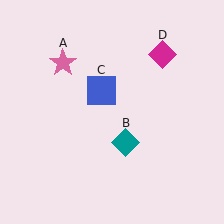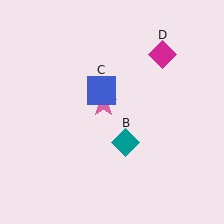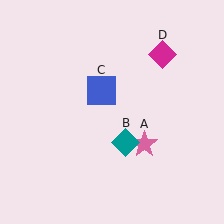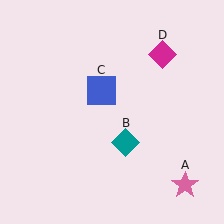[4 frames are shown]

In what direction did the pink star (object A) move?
The pink star (object A) moved down and to the right.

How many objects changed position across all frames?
1 object changed position: pink star (object A).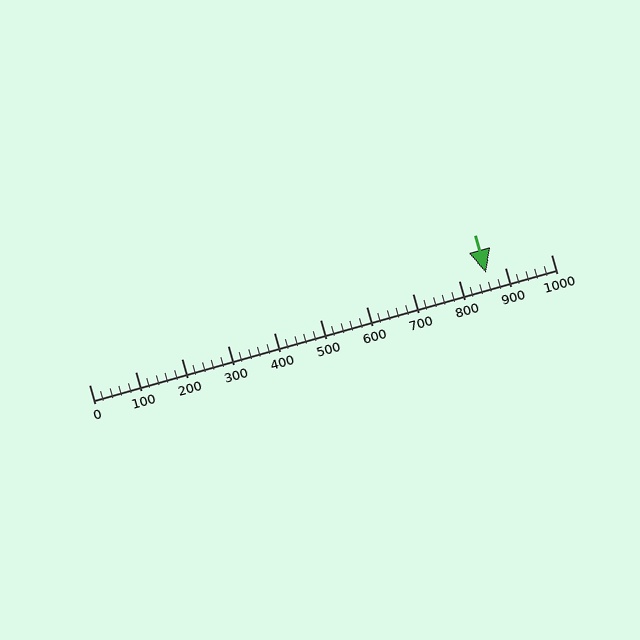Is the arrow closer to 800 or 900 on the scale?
The arrow is closer to 900.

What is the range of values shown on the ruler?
The ruler shows values from 0 to 1000.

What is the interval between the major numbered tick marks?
The major tick marks are spaced 100 units apart.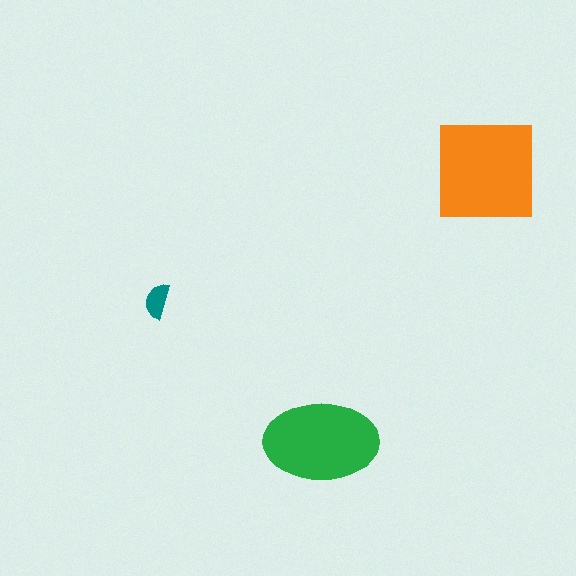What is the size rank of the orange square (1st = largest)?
1st.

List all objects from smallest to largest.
The teal semicircle, the green ellipse, the orange square.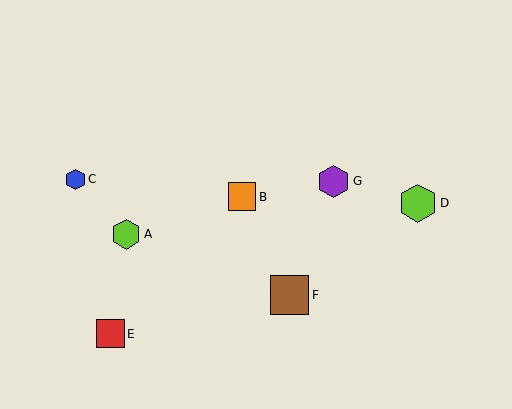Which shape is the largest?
The brown square (labeled F) is the largest.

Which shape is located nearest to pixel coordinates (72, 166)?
The blue hexagon (labeled C) at (75, 179) is nearest to that location.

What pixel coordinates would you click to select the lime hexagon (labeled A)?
Click at (126, 234) to select the lime hexagon A.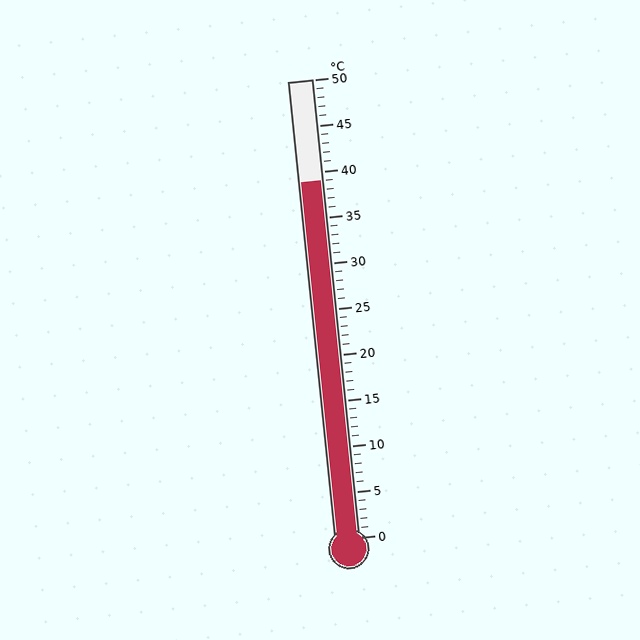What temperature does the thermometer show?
The thermometer shows approximately 39°C.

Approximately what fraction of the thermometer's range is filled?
The thermometer is filled to approximately 80% of its range.